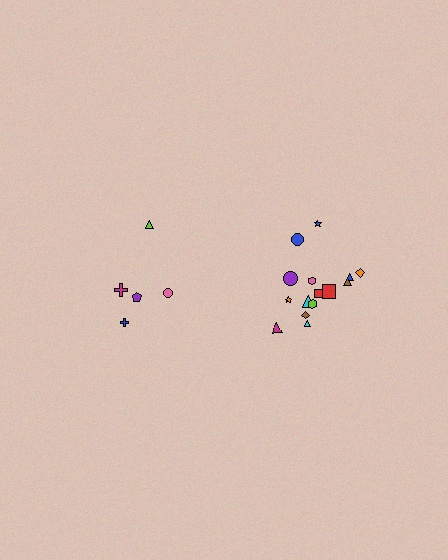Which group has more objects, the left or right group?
The right group.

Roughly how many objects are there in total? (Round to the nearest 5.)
Roughly 20 objects in total.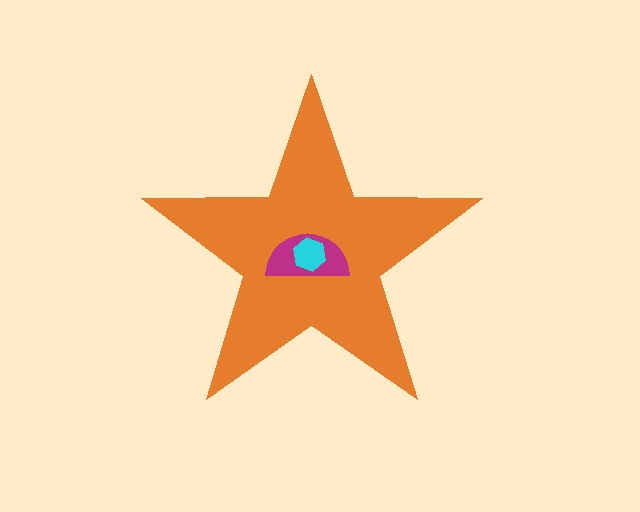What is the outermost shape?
The orange star.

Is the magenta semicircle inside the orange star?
Yes.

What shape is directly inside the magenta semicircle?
The cyan hexagon.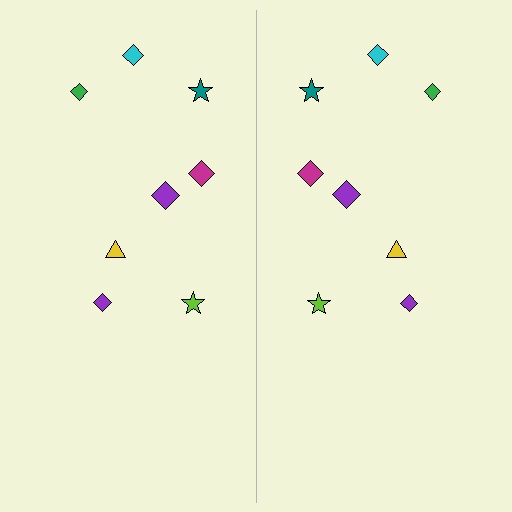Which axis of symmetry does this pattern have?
The pattern has a vertical axis of symmetry running through the center of the image.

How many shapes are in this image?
There are 16 shapes in this image.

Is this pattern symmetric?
Yes, this pattern has bilateral (reflection) symmetry.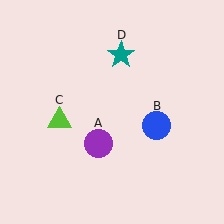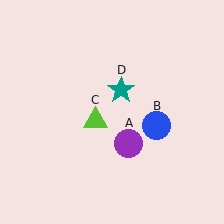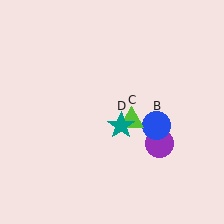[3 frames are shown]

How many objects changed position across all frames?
3 objects changed position: purple circle (object A), lime triangle (object C), teal star (object D).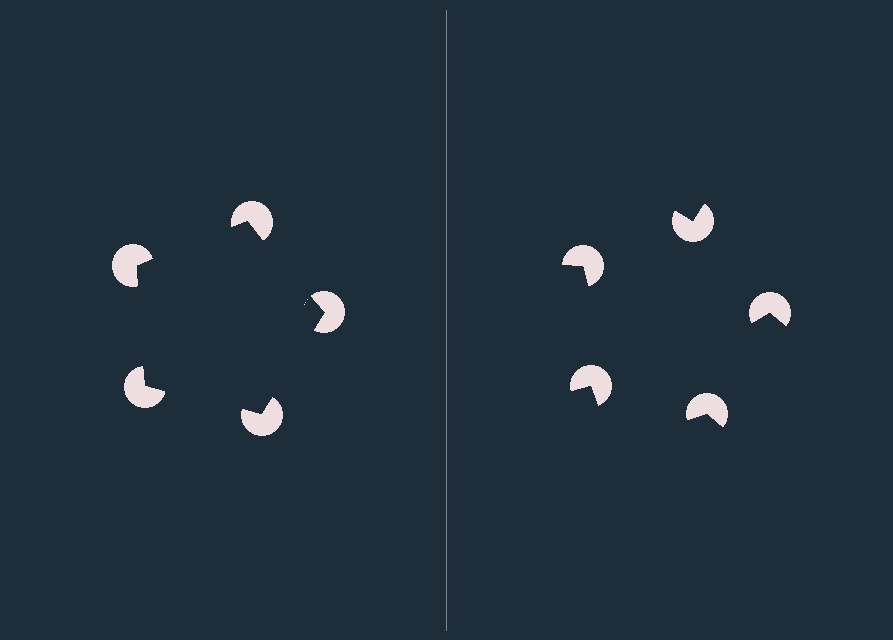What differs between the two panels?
The pac-man discs are positioned identically on both sides; only the wedge orientations differ. On the left they align to a pentagon; on the right they are misaligned.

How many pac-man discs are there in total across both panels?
10 — 5 on each side.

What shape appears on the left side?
An illusory pentagon.